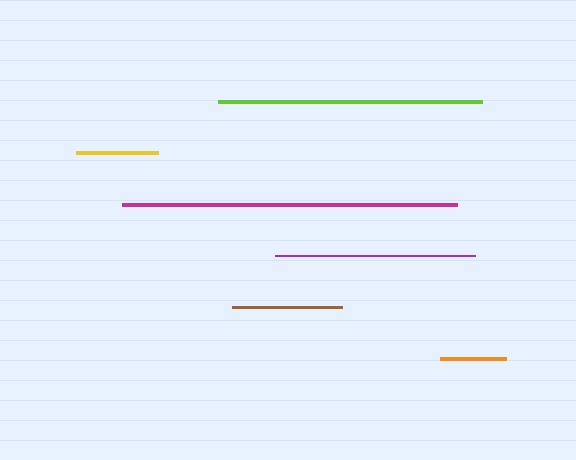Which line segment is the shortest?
The orange line is the shortest at approximately 66 pixels.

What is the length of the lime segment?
The lime segment is approximately 265 pixels long.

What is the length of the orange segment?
The orange segment is approximately 66 pixels long.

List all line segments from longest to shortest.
From longest to shortest: magenta, lime, purple, brown, yellow, orange.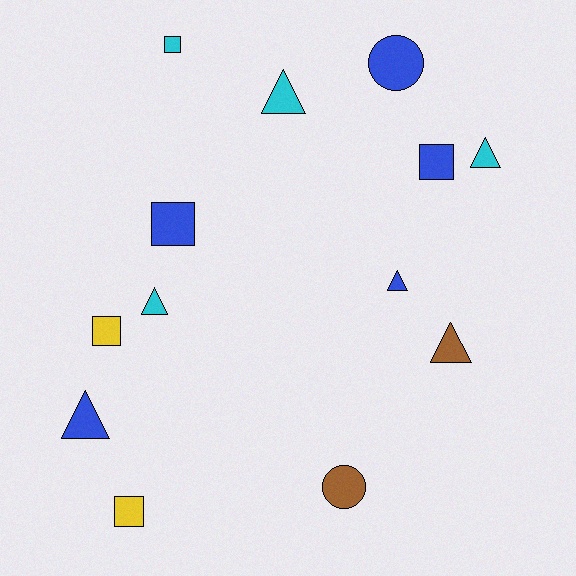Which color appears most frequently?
Blue, with 5 objects.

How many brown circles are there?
There is 1 brown circle.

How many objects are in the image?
There are 13 objects.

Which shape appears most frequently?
Triangle, with 6 objects.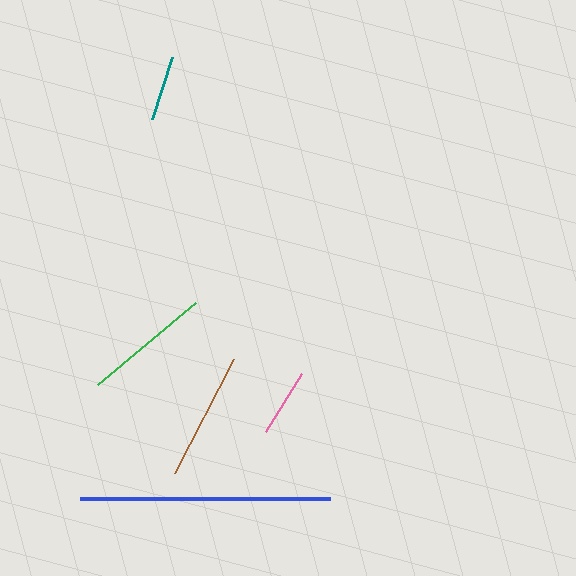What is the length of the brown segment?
The brown segment is approximately 128 pixels long.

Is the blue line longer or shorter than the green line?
The blue line is longer than the green line.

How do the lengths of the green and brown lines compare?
The green and brown lines are approximately the same length.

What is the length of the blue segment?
The blue segment is approximately 251 pixels long.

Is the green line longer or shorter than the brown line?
The green line is longer than the brown line.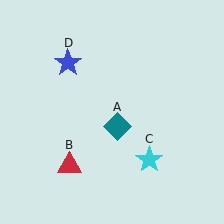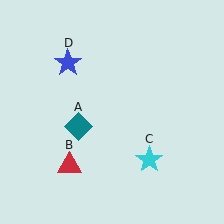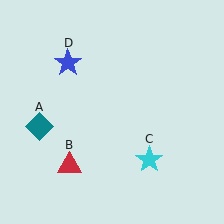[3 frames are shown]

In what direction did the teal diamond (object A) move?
The teal diamond (object A) moved left.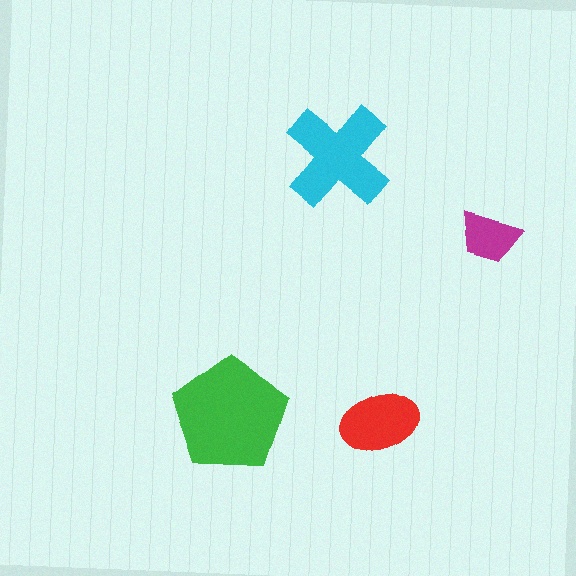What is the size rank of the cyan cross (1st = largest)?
2nd.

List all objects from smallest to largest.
The magenta trapezoid, the red ellipse, the cyan cross, the green pentagon.